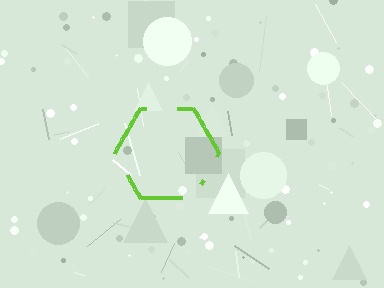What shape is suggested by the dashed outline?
The dashed outline suggests a hexagon.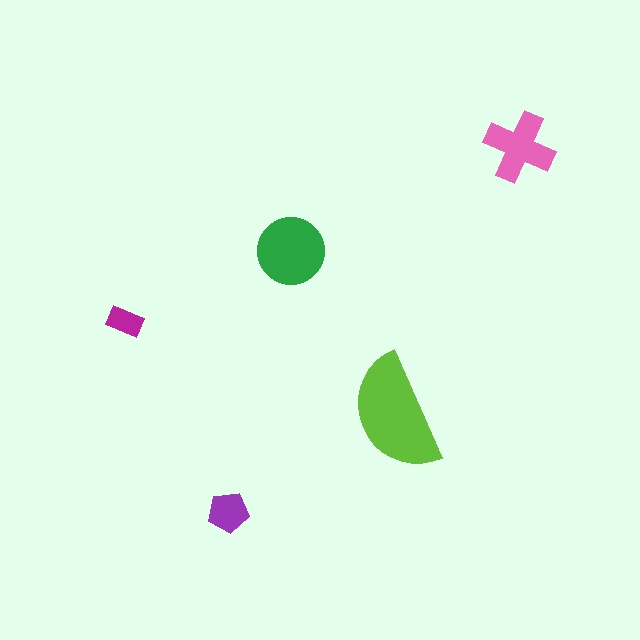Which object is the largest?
The lime semicircle.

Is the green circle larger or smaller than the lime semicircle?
Smaller.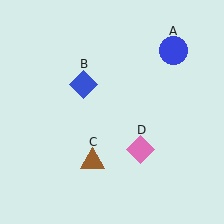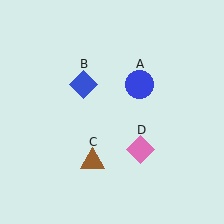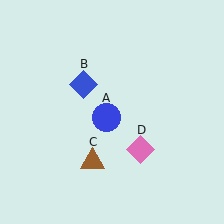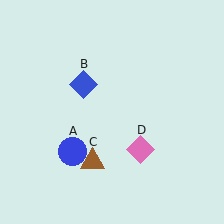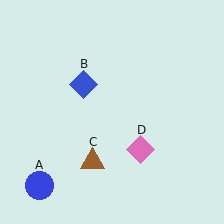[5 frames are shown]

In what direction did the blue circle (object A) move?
The blue circle (object A) moved down and to the left.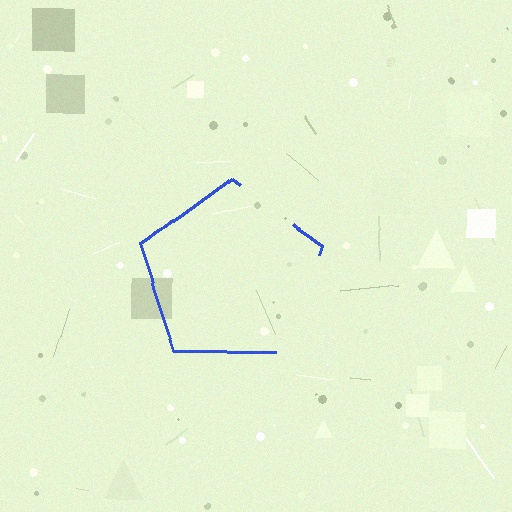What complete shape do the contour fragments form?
The contour fragments form a pentagon.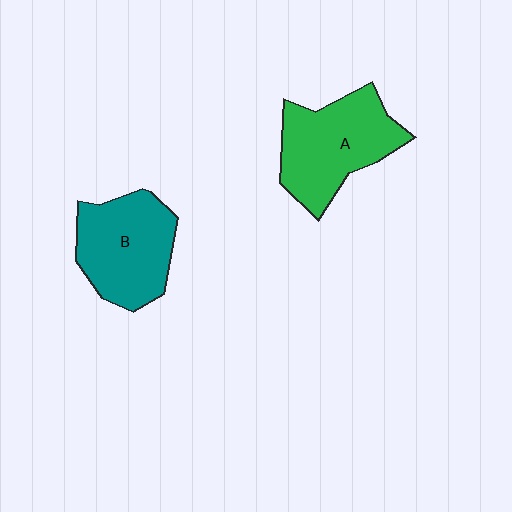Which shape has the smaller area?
Shape B (teal).